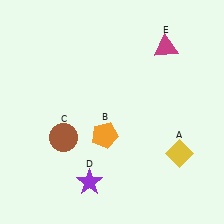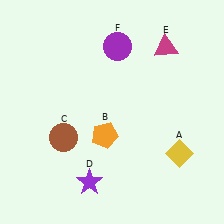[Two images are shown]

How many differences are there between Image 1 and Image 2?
There is 1 difference between the two images.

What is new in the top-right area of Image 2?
A purple circle (F) was added in the top-right area of Image 2.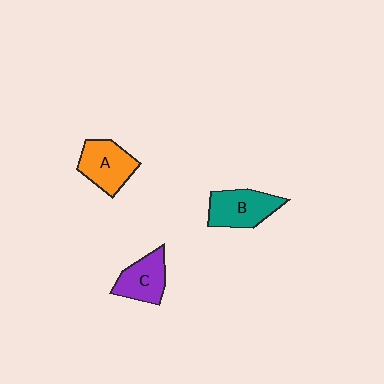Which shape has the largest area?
Shape B (teal).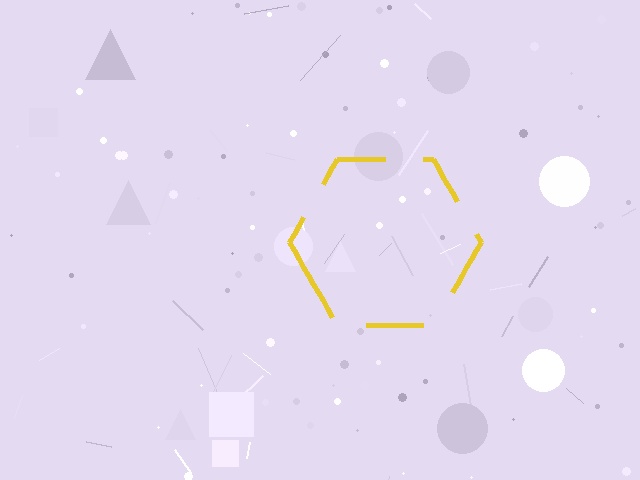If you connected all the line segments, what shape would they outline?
They would outline a hexagon.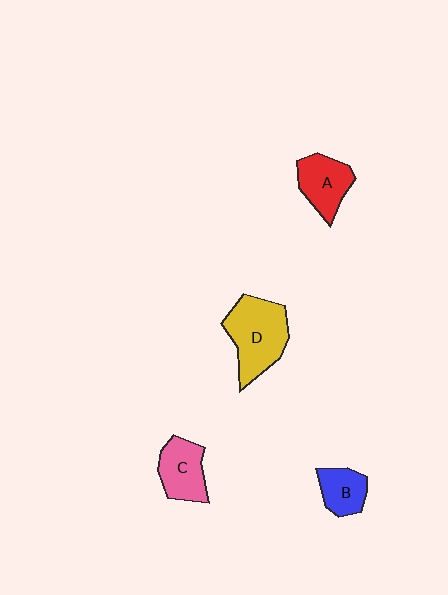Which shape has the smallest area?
Shape B (blue).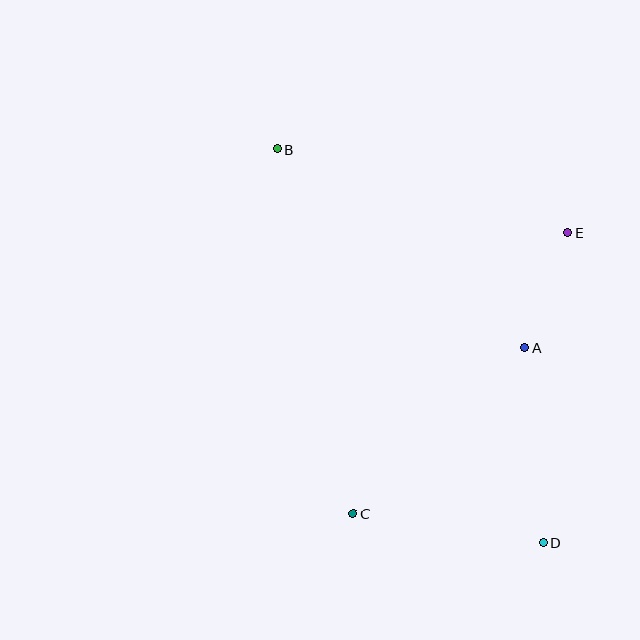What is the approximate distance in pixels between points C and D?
The distance between C and D is approximately 193 pixels.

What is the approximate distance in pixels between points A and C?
The distance between A and C is approximately 239 pixels.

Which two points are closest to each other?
Points A and E are closest to each other.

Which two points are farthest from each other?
Points B and D are farthest from each other.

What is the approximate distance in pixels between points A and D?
The distance between A and D is approximately 196 pixels.